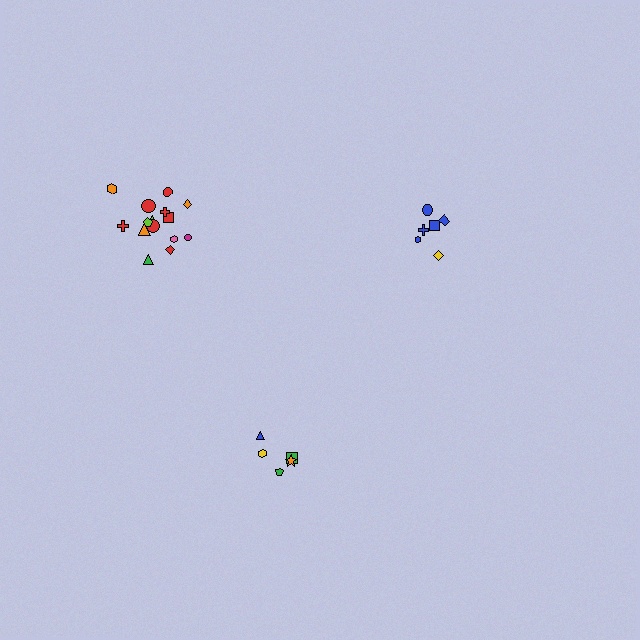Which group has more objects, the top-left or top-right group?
The top-left group.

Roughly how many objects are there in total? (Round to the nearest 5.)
Roughly 25 objects in total.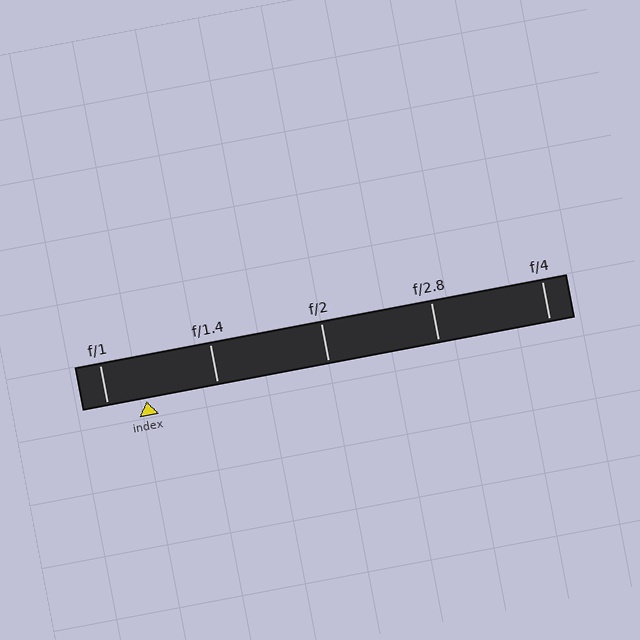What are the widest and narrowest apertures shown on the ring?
The widest aperture shown is f/1 and the narrowest is f/4.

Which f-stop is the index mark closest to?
The index mark is closest to f/1.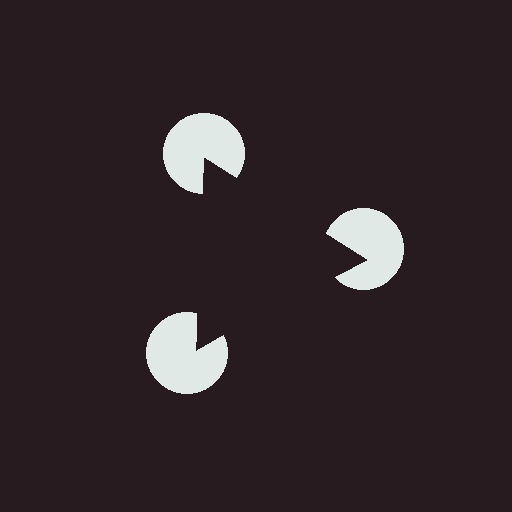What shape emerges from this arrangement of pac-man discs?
An illusory triangle — its edges are inferred from the aligned wedge cuts in the pac-man discs, not physically drawn.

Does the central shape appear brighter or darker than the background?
It typically appears slightly darker than the background, even though no actual brightness change is drawn.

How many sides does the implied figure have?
3 sides.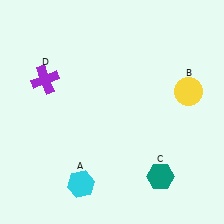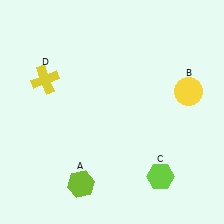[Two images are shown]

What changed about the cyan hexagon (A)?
In Image 1, A is cyan. In Image 2, it changed to lime.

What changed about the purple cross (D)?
In Image 1, D is purple. In Image 2, it changed to yellow.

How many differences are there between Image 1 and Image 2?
There are 3 differences between the two images.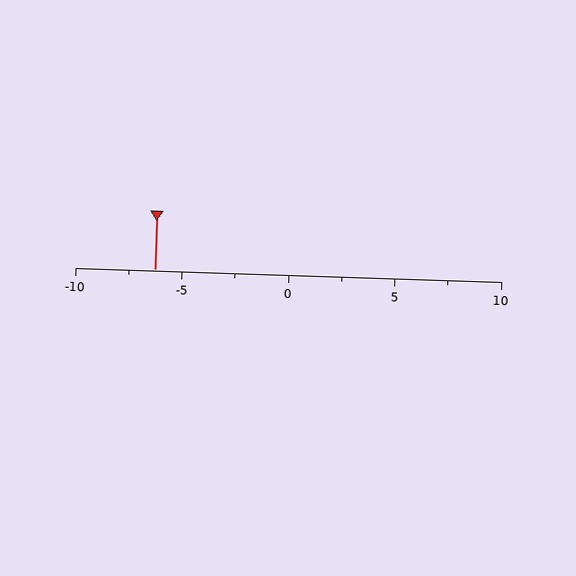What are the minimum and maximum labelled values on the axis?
The axis runs from -10 to 10.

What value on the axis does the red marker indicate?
The marker indicates approximately -6.2.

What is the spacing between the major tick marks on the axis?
The major ticks are spaced 5 apart.